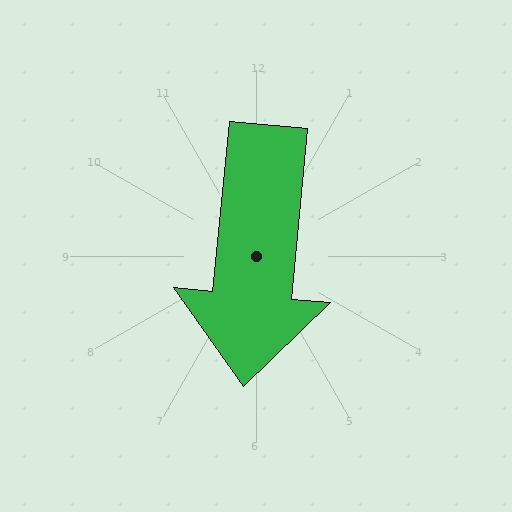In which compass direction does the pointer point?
South.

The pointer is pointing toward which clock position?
Roughly 6 o'clock.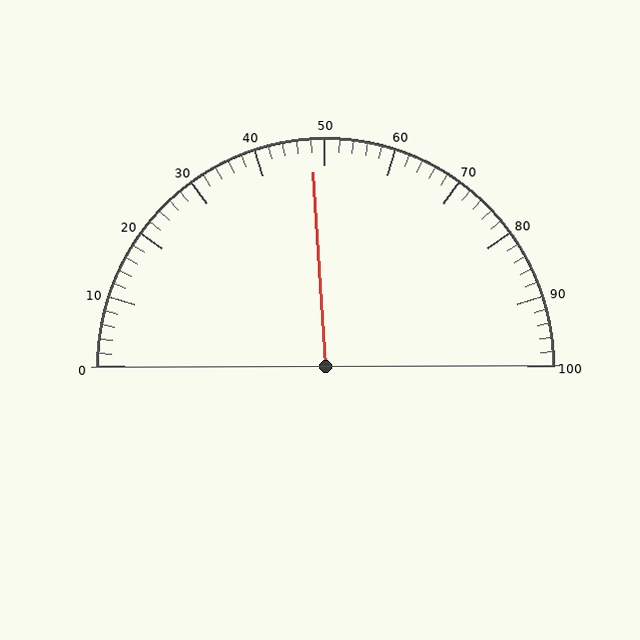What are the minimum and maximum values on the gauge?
The gauge ranges from 0 to 100.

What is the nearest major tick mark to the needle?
The nearest major tick mark is 50.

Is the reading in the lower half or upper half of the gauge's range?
The reading is in the lower half of the range (0 to 100).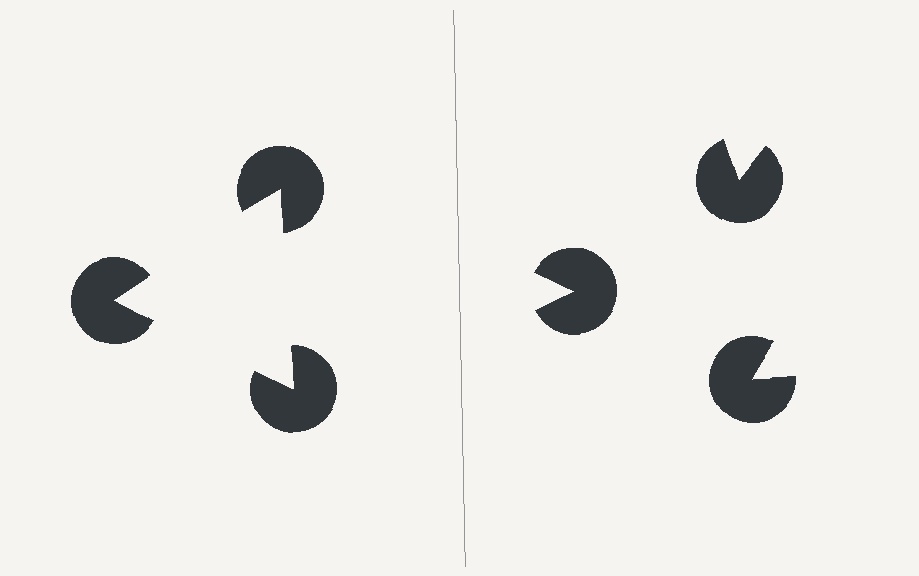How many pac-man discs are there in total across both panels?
6 — 3 on each side.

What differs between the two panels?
The pac-man discs are positioned identically on both sides; only the wedge orientations differ. On the left they align to a triangle; on the right they are misaligned.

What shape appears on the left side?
An illusory triangle.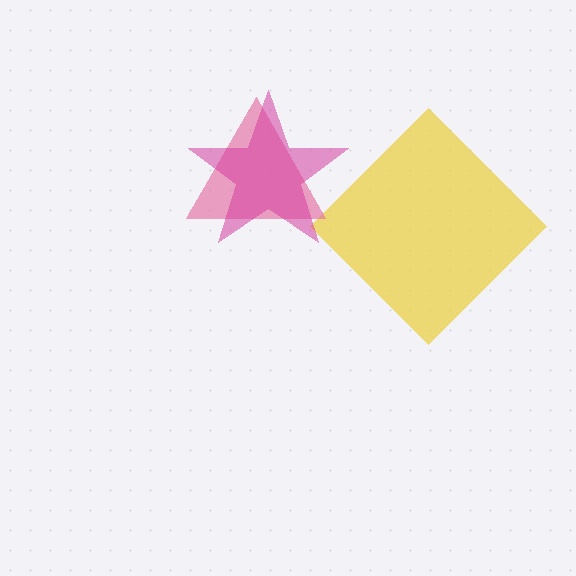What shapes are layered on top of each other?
The layered shapes are: a yellow diamond, a pink triangle, a magenta star.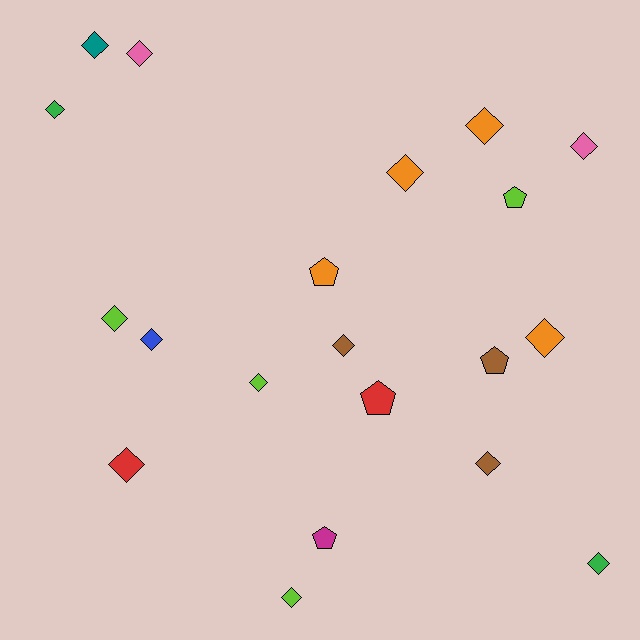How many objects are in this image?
There are 20 objects.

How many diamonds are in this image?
There are 15 diamonds.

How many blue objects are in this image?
There is 1 blue object.